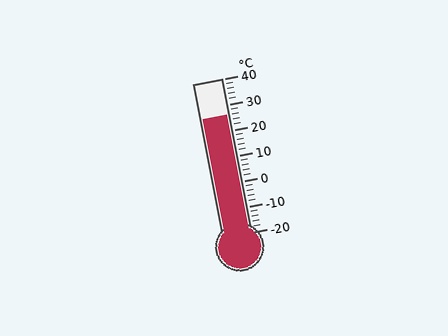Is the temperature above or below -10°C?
The temperature is above -10°C.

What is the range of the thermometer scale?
The thermometer scale ranges from -20°C to 40°C.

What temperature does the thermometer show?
The thermometer shows approximately 26°C.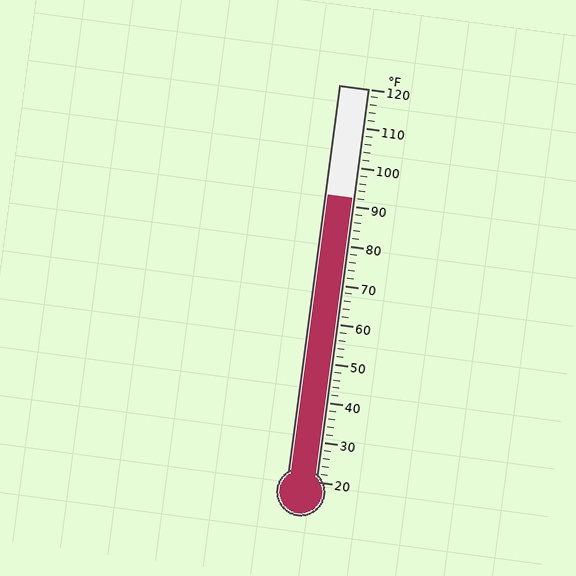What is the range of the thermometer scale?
The thermometer scale ranges from 20°F to 120°F.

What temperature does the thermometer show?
The thermometer shows approximately 92°F.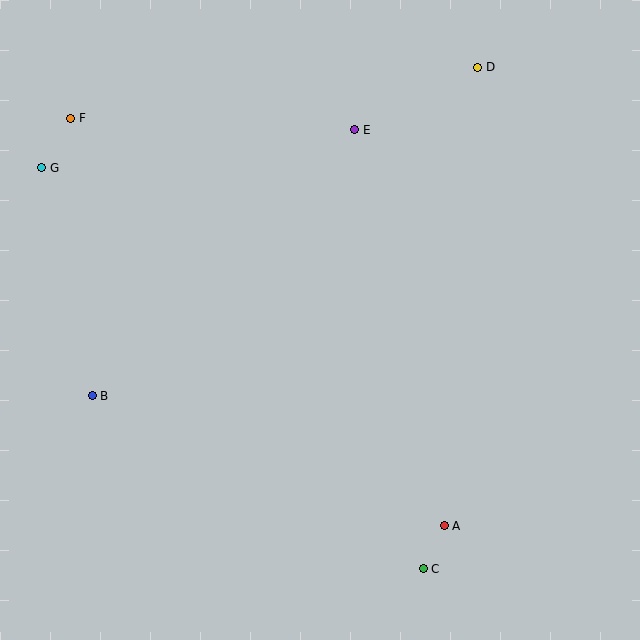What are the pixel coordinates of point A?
Point A is at (444, 526).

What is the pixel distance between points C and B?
The distance between C and B is 374 pixels.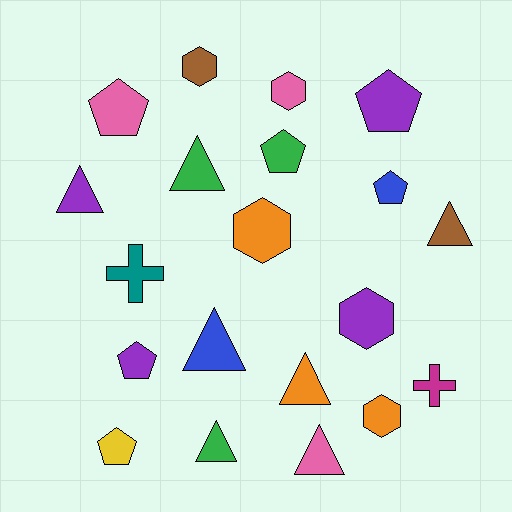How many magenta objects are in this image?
There is 1 magenta object.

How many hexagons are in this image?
There are 5 hexagons.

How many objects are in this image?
There are 20 objects.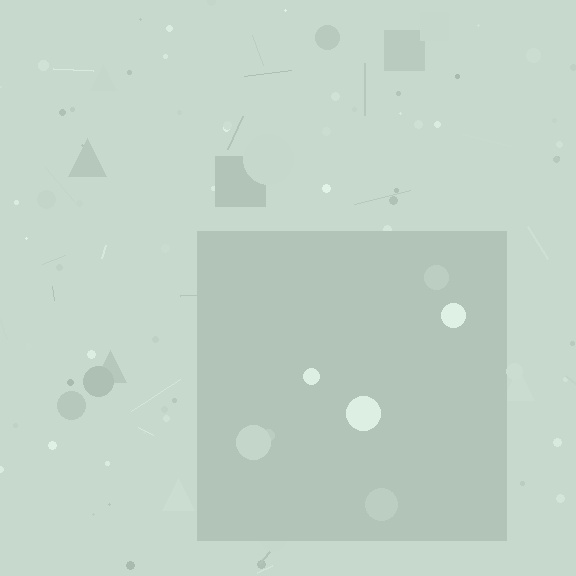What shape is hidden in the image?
A square is hidden in the image.